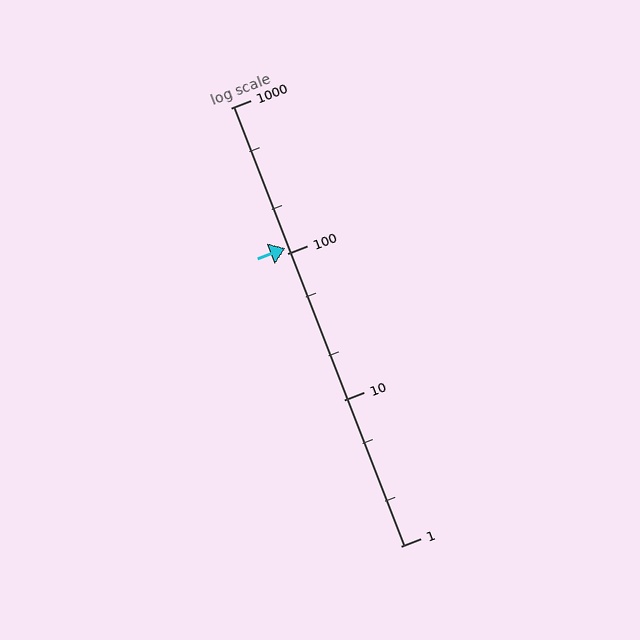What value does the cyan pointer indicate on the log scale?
The pointer indicates approximately 110.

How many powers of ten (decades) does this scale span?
The scale spans 3 decades, from 1 to 1000.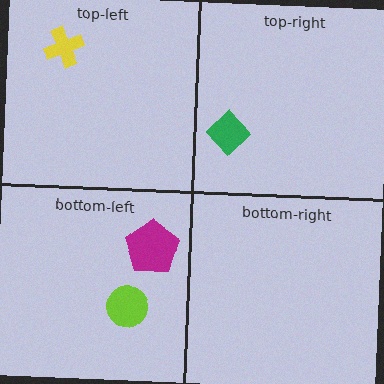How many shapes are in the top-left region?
1.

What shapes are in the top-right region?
The green diamond.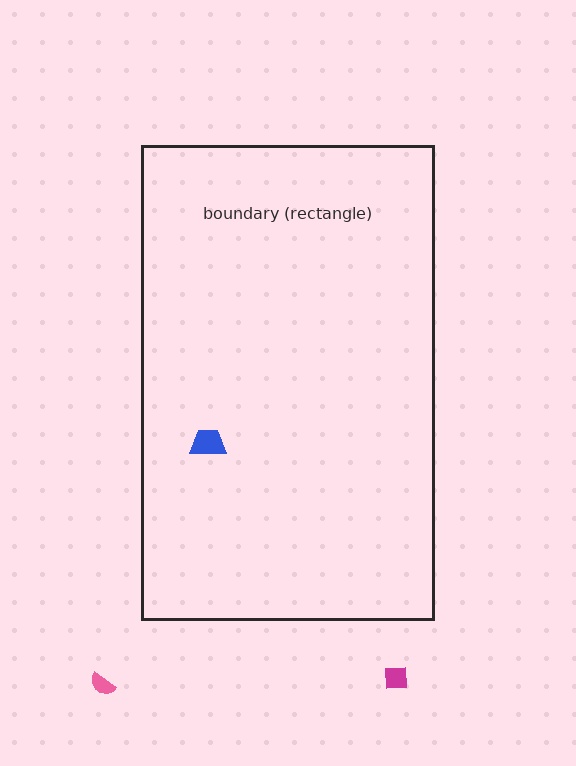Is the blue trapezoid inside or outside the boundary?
Inside.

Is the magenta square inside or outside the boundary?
Outside.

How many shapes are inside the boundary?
1 inside, 2 outside.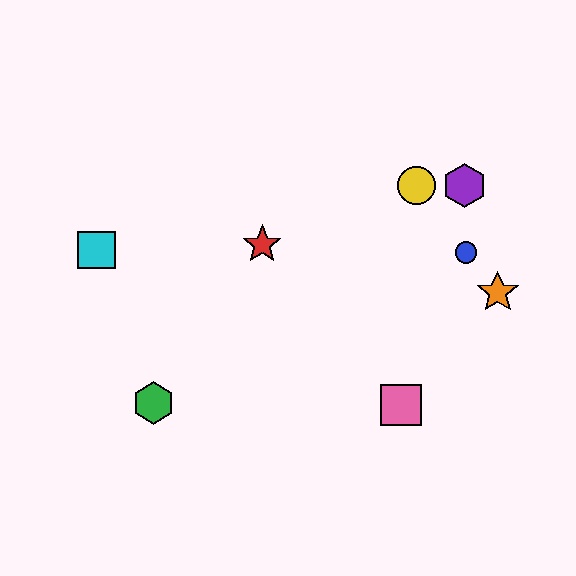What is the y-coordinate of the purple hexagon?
The purple hexagon is at y≈186.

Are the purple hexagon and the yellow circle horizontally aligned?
Yes, both are at y≈186.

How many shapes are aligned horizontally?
2 shapes (the yellow circle, the purple hexagon) are aligned horizontally.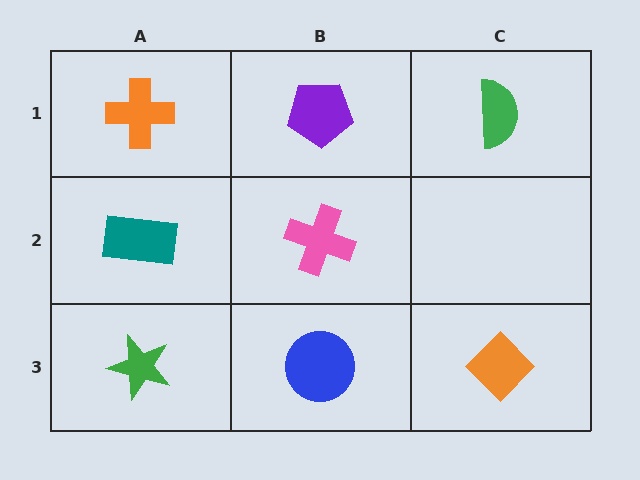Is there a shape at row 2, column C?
No, that cell is empty.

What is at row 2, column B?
A pink cross.